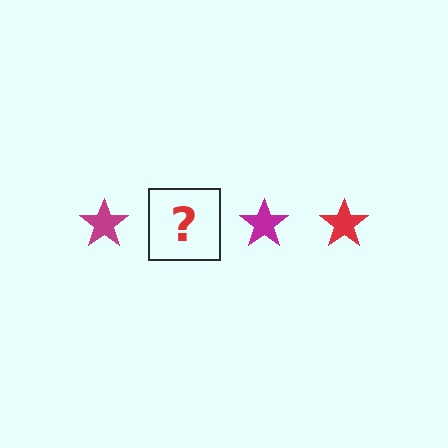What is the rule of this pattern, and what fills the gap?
The rule is that the pattern cycles through magenta, red stars. The gap should be filled with a red star.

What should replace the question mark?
The question mark should be replaced with a red star.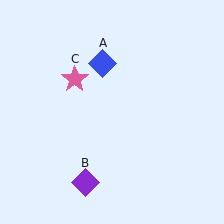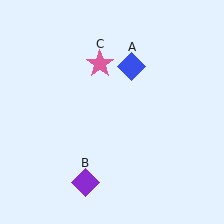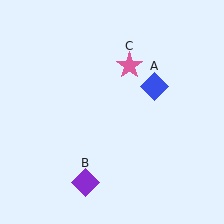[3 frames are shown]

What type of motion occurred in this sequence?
The blue diamond (object A), pink star (object C) rotated clockwise around the center of the scene.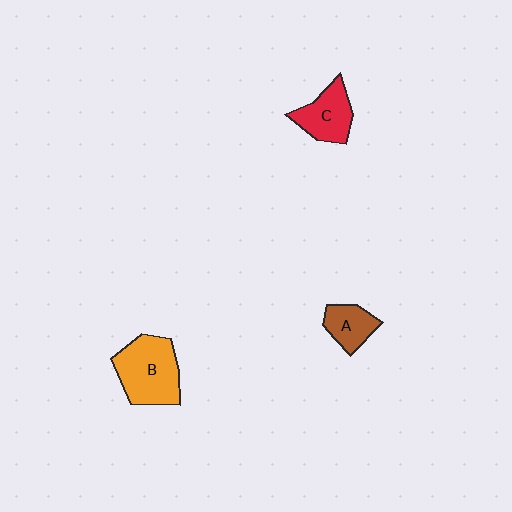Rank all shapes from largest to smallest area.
From largest to smallest: B (orange), C (red), A (brown).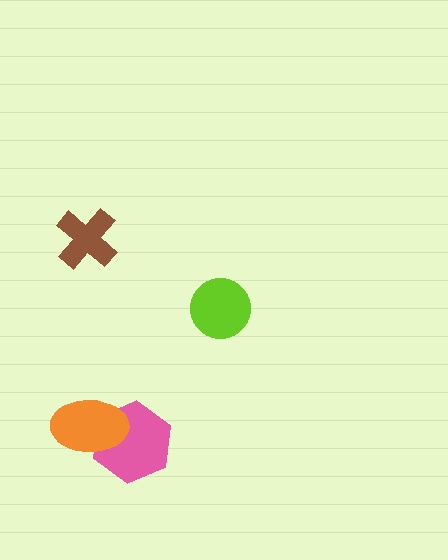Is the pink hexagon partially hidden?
Yes, it is partially covered by another shape.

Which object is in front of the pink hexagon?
The orange ellipse is in front of the pink hexagon.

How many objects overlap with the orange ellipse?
1 object overlaps with the orange ellipse.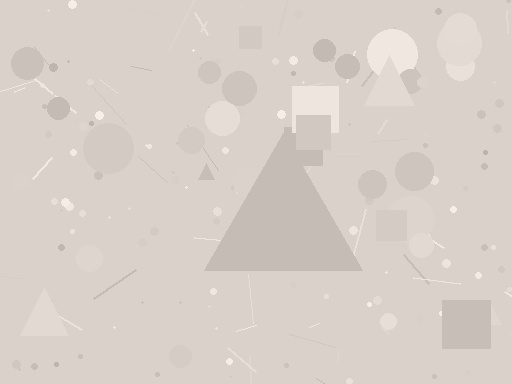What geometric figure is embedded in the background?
A triangle is embedded in the background.